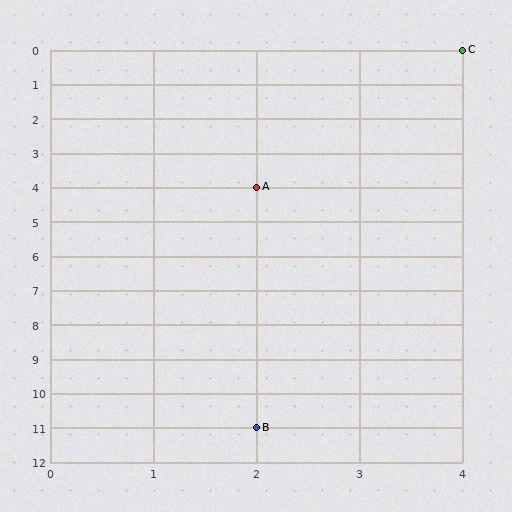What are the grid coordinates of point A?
Point A is at grid coordinates (2, 4).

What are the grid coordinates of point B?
Point B is at grid coordinates (2, 11).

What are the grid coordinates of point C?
Point C is at grid coordinates (4, 0).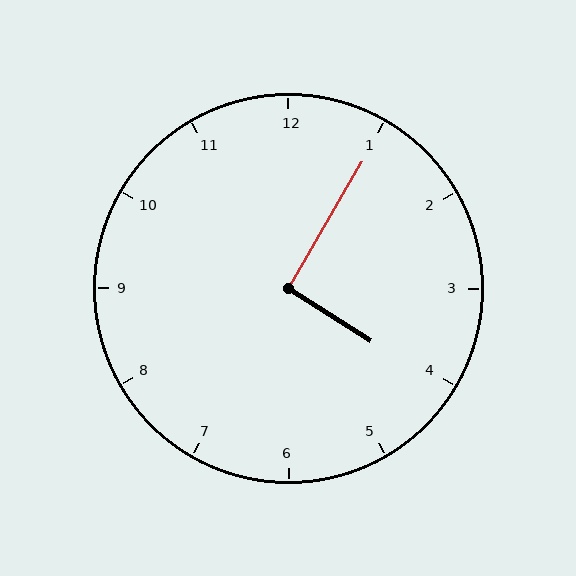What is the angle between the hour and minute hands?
Approximately 92 degrees.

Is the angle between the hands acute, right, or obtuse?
It is right.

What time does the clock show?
4:05.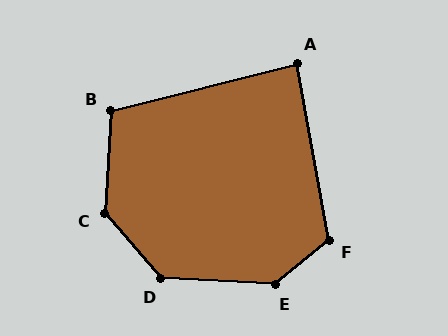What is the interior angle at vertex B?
Approximately 107 degrees (obtuse).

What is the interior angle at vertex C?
Approximately 136 degrees (obtuse).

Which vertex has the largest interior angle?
E, at approximately 137 degrees.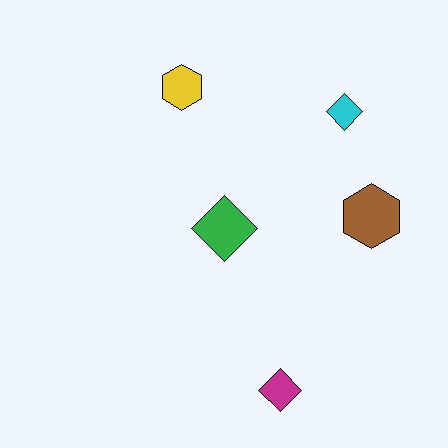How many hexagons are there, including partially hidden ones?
There are 2 hexagons.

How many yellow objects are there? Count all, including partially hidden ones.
There is 1 yellow object.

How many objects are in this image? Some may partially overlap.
There are 5 objects.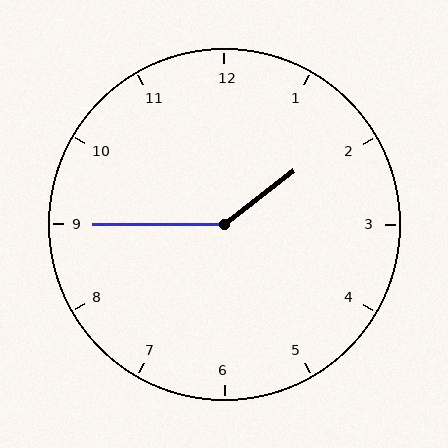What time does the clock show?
1:45.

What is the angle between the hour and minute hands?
Approximately 142 degrees.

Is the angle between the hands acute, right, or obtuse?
It is obtuse.